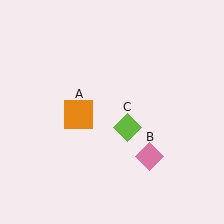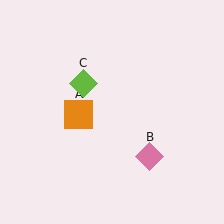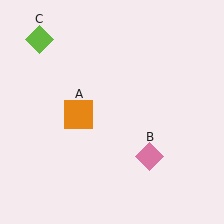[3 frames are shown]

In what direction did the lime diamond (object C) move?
The lime diamond (object C) moved up and to the left.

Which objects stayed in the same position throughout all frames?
Orange square (object A) and pink diamond (object B) remained stationary.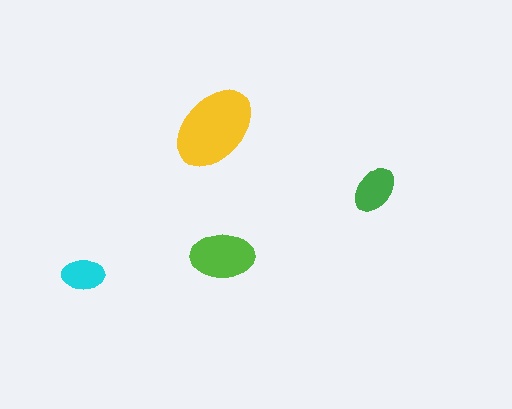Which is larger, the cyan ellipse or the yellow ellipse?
The yellow one.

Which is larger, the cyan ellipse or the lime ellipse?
The lime one.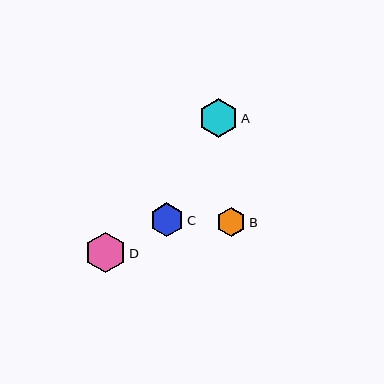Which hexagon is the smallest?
Hexagon B is the smallest with a size of approximately 29 pixels.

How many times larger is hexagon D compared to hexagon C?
Hexagon D is approximately 1.2 times the size of hexagon C.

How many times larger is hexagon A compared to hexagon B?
Hexagon A is approximately 1.3 times the size of hexagon B.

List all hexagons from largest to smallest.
From largest to smallest: D, A, C, B.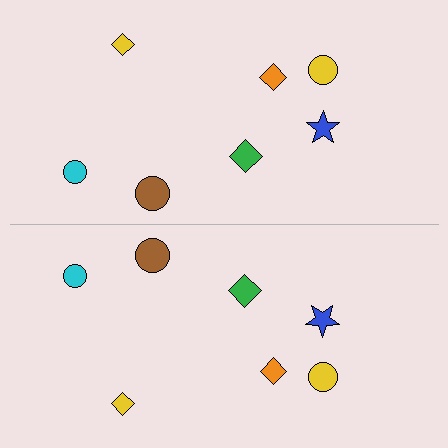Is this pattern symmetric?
Yes, this pattern has bilateral (reflection) symmetry.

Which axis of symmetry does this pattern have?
The pattern has a horizontal axis of symmetry running through the center of the image.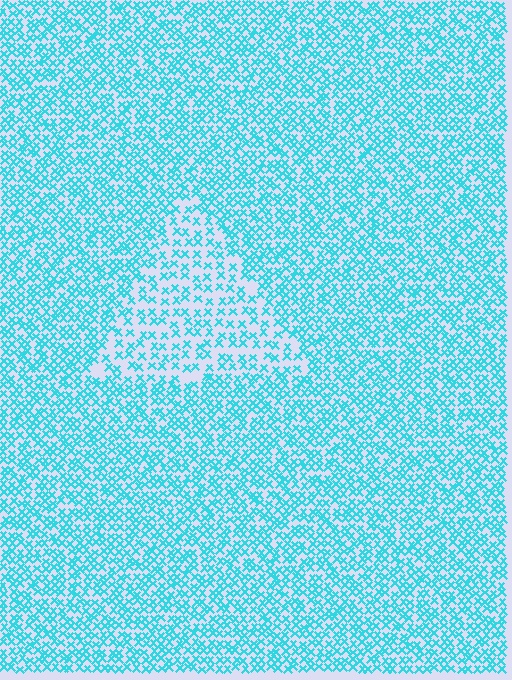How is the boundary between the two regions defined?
The boundary is defined by a change in element density (approximately 1.9x ratio). All elements are the same color, size, and shape.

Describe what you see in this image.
The image contains small cyan elements arranged at two different densities. A triangle-shaped region is visible where the elements are less densely packed than the surrounding area.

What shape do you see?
I see a triangle.